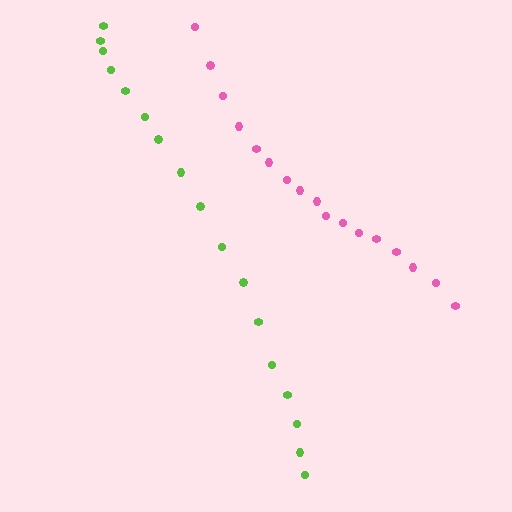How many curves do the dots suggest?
There are 2 distinct paths.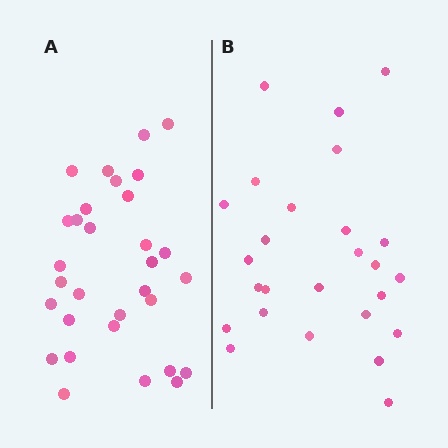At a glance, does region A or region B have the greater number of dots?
Region A (the left region) has more dots.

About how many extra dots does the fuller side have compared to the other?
Region A has about 5 more dots than region B.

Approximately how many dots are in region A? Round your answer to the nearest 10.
About 30 dots. (The exact count is 31, which rounds to 30.)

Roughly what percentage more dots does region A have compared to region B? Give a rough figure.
About 20% more.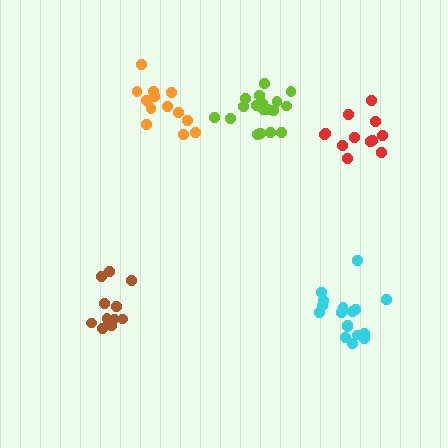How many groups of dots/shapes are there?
There are 5 groups.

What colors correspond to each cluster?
The clusters are colored: red, lime, cyan, brown, orange.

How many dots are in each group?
Group 1: 12 dots, Group 2: 18 dots, Group 3: 18 dots, Group 4: 12 dots, Group 5: 13 dots (73 total).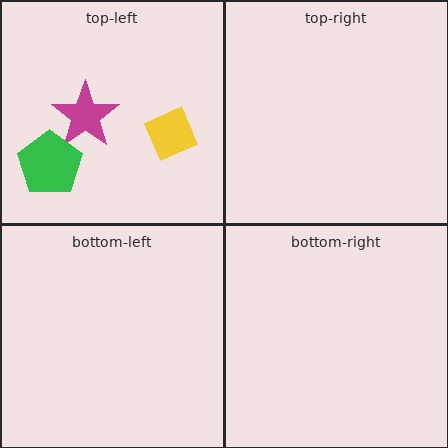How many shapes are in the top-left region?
3.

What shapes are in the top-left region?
The yellow diamond, the magenta star, the green pentagon.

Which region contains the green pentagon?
The top-left region.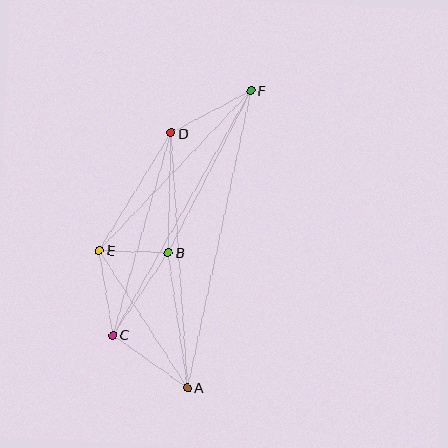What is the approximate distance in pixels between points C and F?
The distance between C and F is approximately 281 pixels.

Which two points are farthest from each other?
Points A and F are farthest from each other.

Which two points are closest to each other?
Points B and E are closest to each other.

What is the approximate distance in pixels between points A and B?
The distance between A and B is approximately 137 pixels.